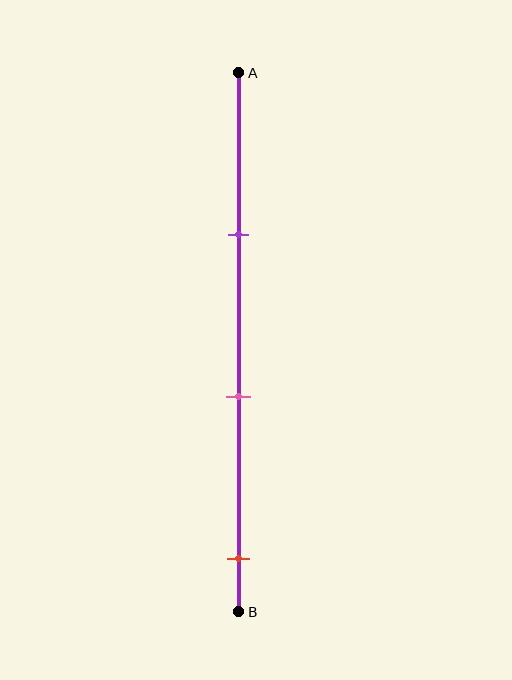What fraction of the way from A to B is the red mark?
The red mark is approximately 90% (0.9) of the way from A to B.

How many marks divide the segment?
There are 3 marks dividing the segment.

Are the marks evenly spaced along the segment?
Yes, the marks are approximately evenly spaced.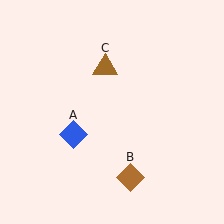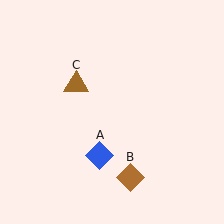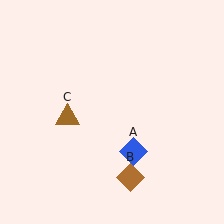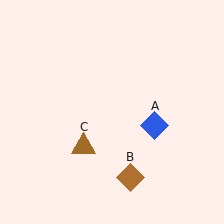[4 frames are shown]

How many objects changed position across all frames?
2 objects changed position: blue diamond (object A), brown triangle (object C).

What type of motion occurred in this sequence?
The blue diamond (object A), brown triangle (object C) rotated counterclockwise around the center of the scene.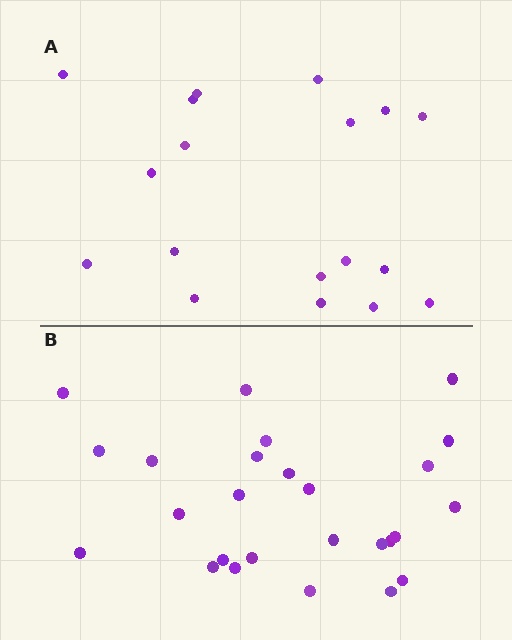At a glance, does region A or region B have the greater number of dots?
Region B (the bottom region) has more dots.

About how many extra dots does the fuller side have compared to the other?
Region B has roughly 8 or so more dots than region A.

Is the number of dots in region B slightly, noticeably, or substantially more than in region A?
Region B has noticeably more, but not dramatically so. The ratio is roughly 1.4 to 1.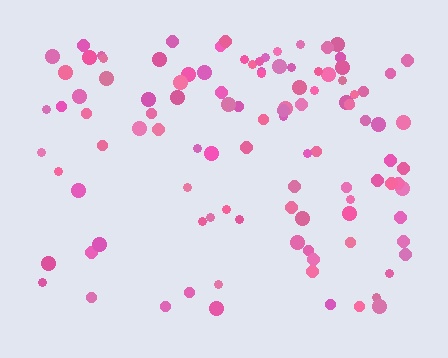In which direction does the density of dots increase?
From bottom to top, with the top side densest.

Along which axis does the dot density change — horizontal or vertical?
Vertical.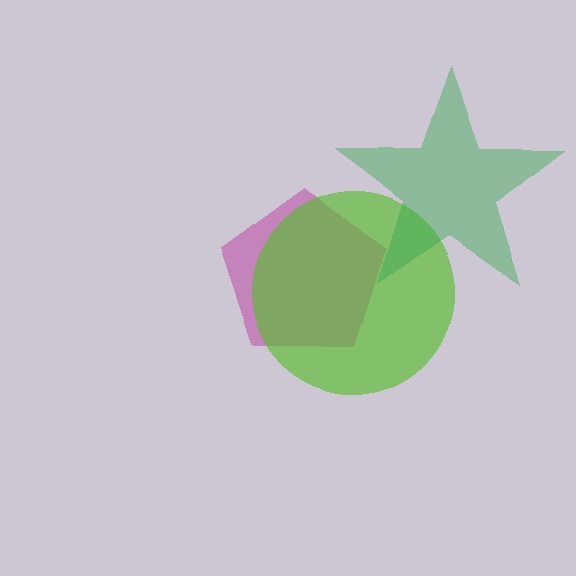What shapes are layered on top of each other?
The layered shapes are: a magenta pentagon, a lime circle, a green star.